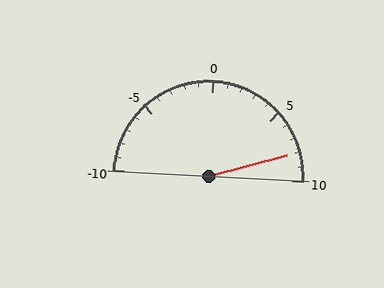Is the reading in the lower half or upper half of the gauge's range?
The reading is in the upper half of the range (-10 to 10).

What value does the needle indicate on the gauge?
The needle indicates approximately 8.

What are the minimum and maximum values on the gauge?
The gauge ranges from -10 to 10.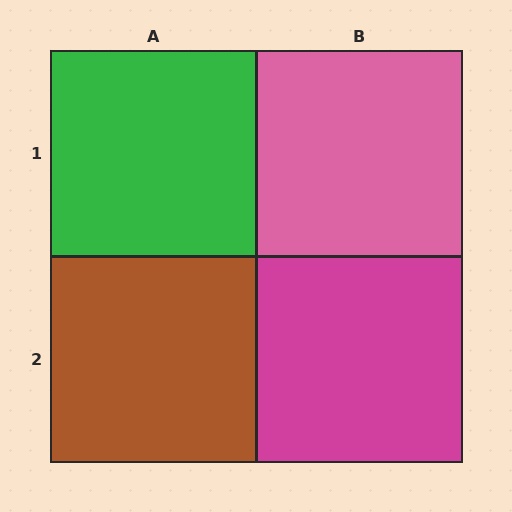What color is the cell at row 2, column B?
Magenta.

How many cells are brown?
1 cell is brown.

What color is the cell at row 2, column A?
Brown.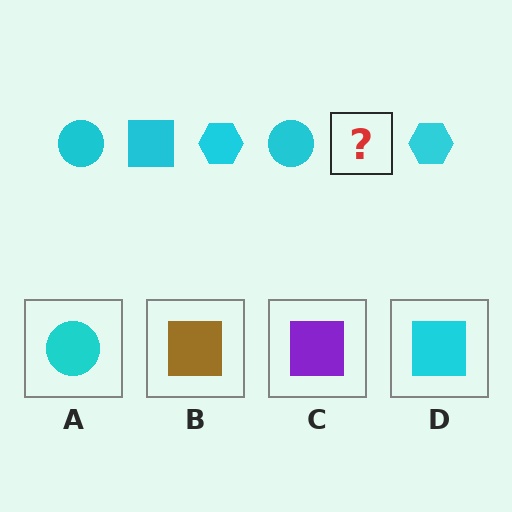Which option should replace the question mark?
Option D.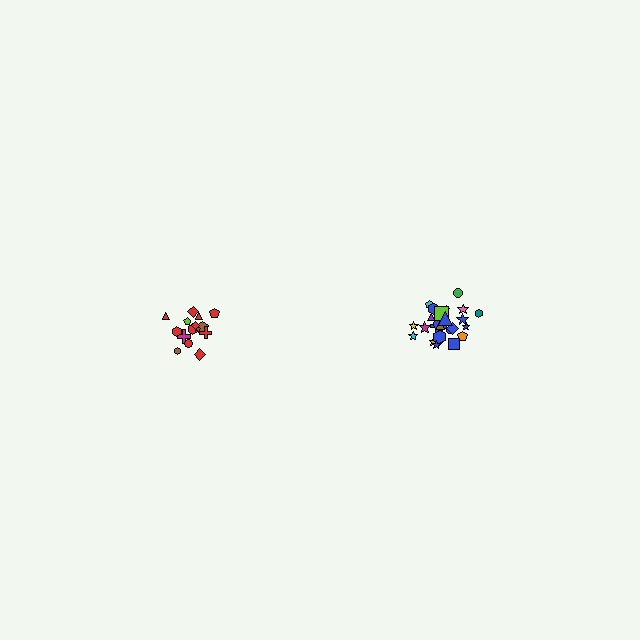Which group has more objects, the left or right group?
The right group.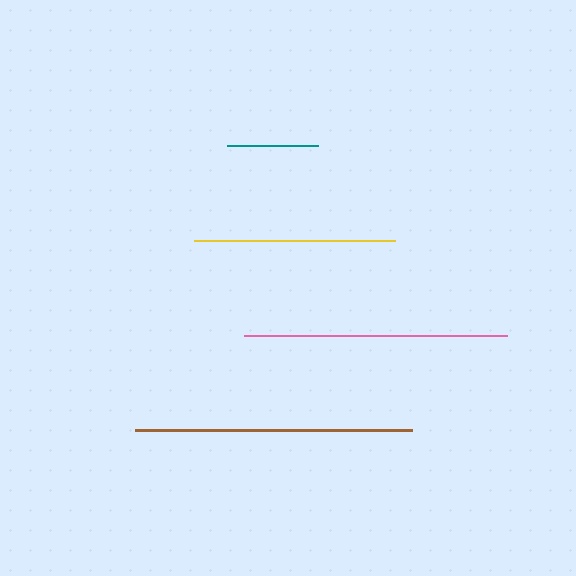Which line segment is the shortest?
The teal line is the shortest at approximately 92 pixels.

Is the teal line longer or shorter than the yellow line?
The yellow line is longer than the teal line.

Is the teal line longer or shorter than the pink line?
The pink line is longer than the teal line.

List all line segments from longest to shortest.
From longest to shortest: brown, pink, yellow, teal.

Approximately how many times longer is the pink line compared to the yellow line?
The pink line is approximately 1.3 times the length of the yellow line.